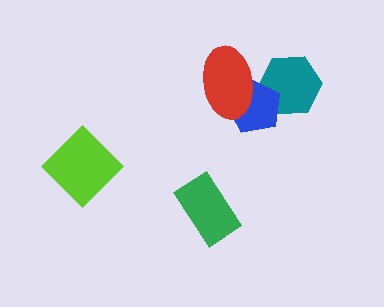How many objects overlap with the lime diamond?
0 objects overlap with the lime diamond.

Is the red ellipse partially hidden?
No, no other shape covers it.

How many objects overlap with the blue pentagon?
2 objects overlap with the blue pentagon.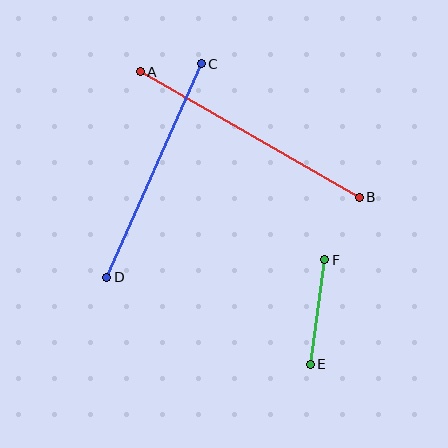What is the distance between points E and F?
The distance is approximately 106 pixels.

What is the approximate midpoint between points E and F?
The midpoint is at approximately (318, 312) pixels.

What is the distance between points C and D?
The distance is approximately 234 pixels.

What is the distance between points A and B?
The distance is approximately 252 pixels.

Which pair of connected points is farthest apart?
Points A and B are farthest apart.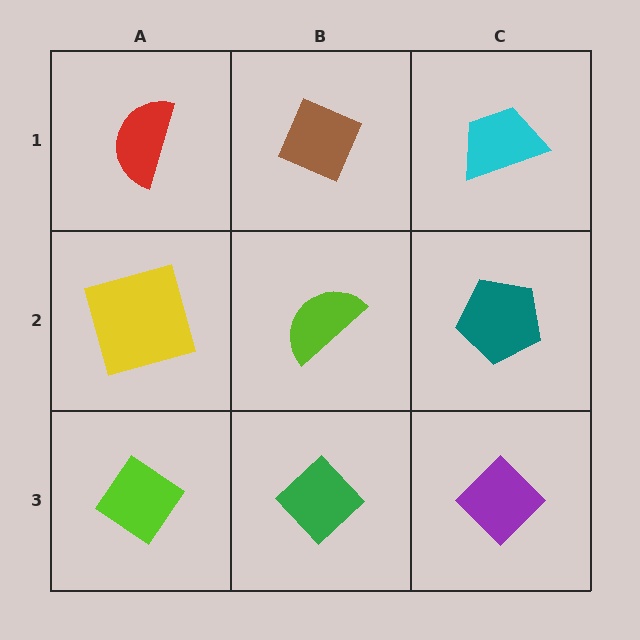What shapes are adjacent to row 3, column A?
A yellow square (row 2, column A), a green diamond (row 3, column B).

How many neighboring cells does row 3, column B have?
3.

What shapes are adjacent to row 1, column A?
A yellow square (row 2, column A), a brown diamond (row 1, column B).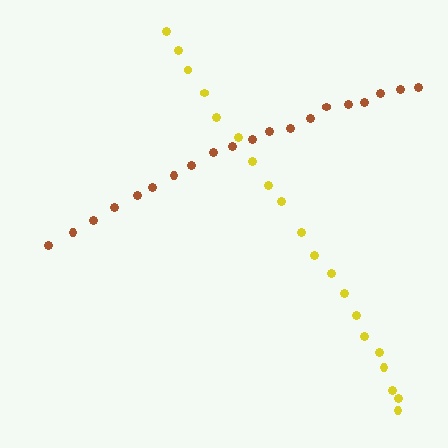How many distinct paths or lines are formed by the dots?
There are 2 distinct paths.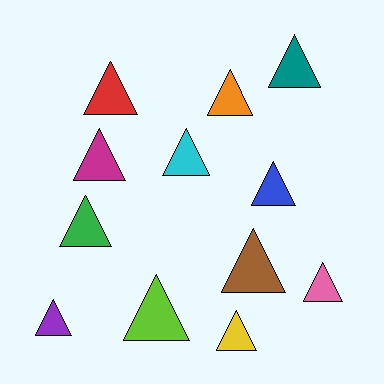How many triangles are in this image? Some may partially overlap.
There are 12 triangles.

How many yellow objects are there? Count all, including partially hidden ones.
There is 1 yellow object.